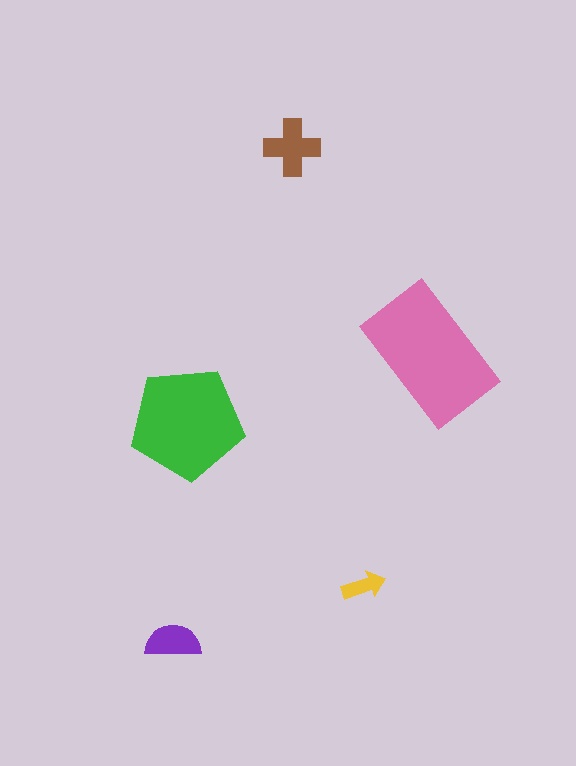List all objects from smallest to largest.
The yellow arrow, the purple semicircle, the brown cross, the green pentagon, the pink rectangle.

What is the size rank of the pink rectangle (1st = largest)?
1st.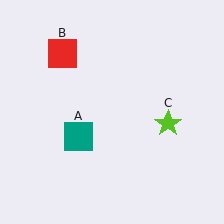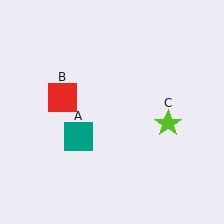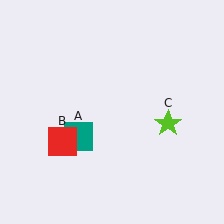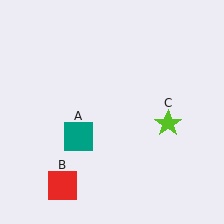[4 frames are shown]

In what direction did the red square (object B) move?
The red square (object B) moved down.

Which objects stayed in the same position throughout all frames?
Teal square (object A) and lime star (object C) remained stationary.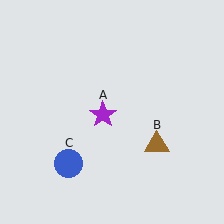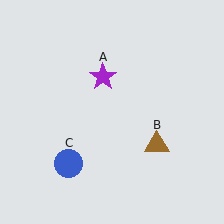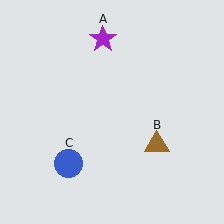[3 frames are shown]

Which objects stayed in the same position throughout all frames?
Brown triangle (object B) and blue circle (object C) remained stationary.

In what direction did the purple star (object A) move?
The purple star (object A) moved up.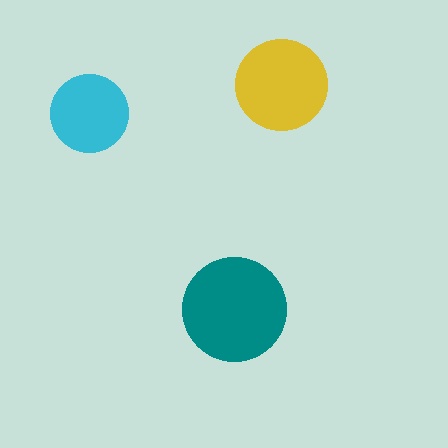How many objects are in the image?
There are 3 objects in the image.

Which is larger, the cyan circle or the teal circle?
The teal one.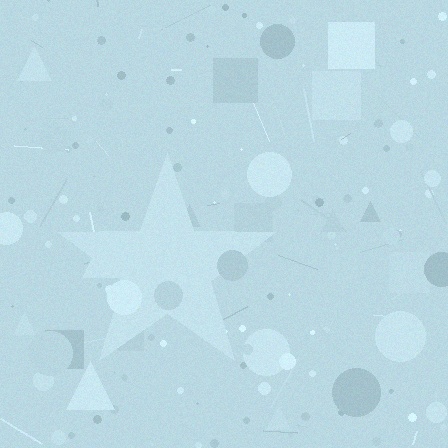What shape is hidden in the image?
A star is hidden in the image.